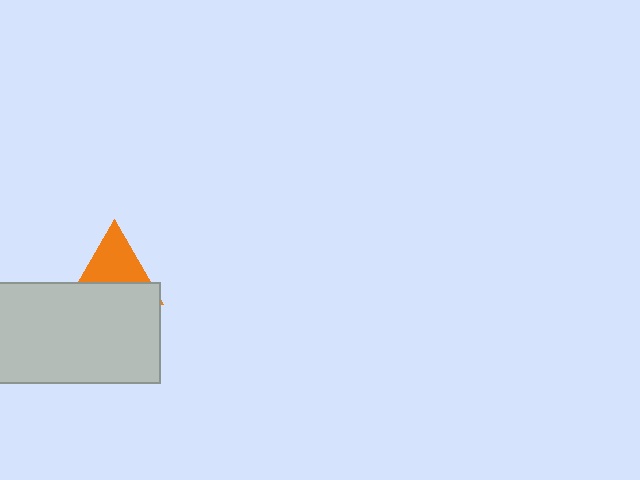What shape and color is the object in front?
The object in front is a light gray rectangle.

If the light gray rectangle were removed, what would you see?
You would see the complete orange triangle.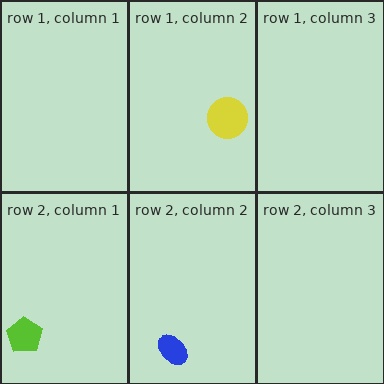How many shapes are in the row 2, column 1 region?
1.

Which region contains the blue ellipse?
The row 2, column 2 region.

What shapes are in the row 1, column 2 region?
The yellow circle.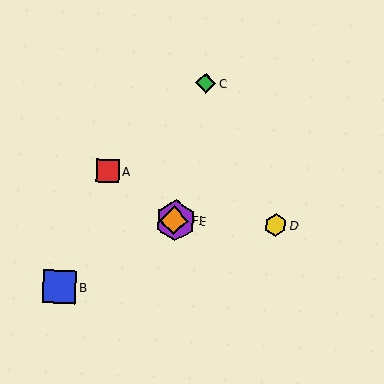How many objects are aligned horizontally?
3 objects (D, E, F) are aligned horizontally.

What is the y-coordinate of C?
Object C is at y≈83.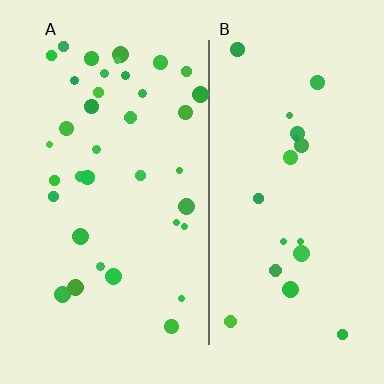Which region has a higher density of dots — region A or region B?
A (the left).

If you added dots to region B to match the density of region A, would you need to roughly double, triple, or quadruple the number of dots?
Approximately double.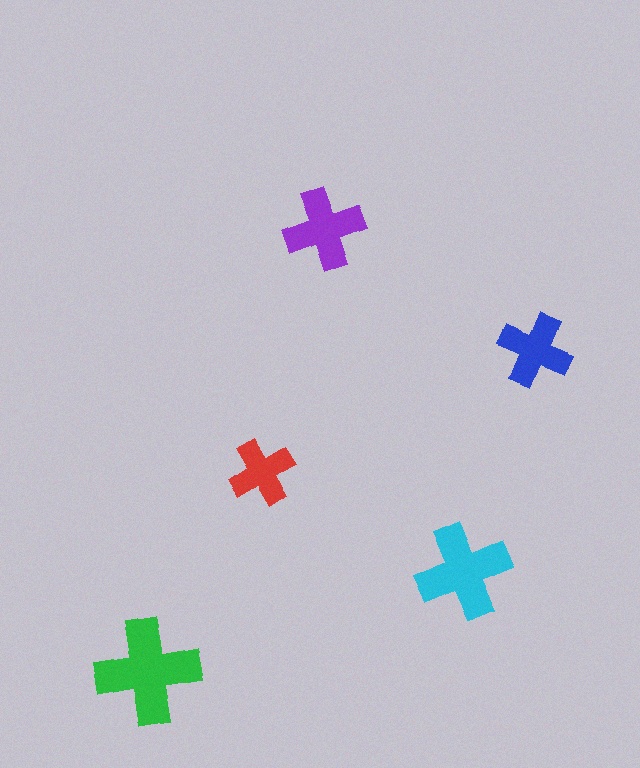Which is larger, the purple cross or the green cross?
The green one.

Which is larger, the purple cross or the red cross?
The purple one.